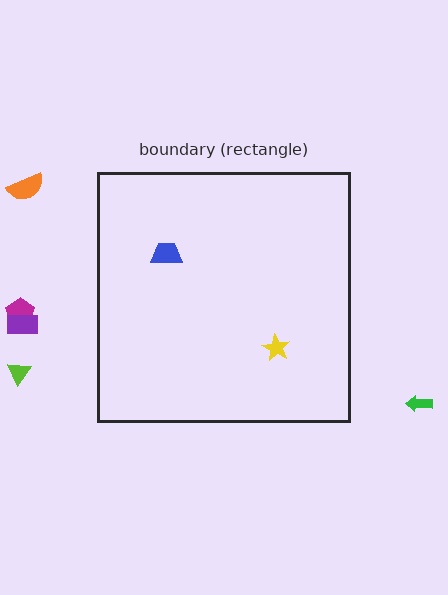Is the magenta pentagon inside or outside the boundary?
Outside.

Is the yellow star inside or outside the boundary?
Inside.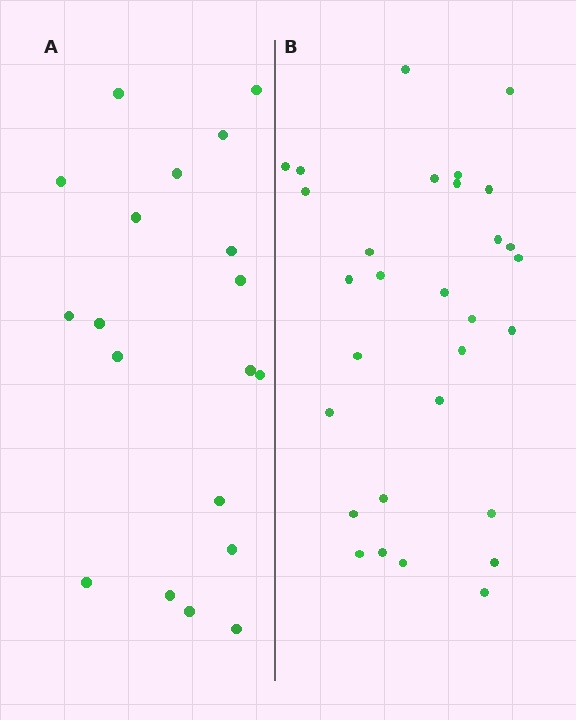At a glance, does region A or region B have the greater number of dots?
Region B (the right region) has more dots.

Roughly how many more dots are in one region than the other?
Region B has roughly 12 or so more dots than region A.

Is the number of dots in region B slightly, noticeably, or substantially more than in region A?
Region B has substantially more. The ratio is roughly 1.6 to 1.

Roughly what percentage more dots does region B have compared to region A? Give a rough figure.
About 60% more.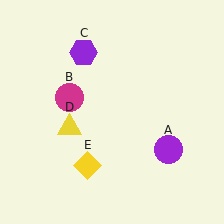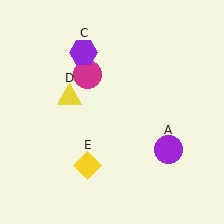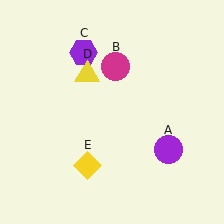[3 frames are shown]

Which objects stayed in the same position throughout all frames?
Purple circle (object A) and purple hexagon (object C) and yellow diamond (object E) remained stationary.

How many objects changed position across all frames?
2 objects changed position: magenta circle (object B), yellow triangle (object D).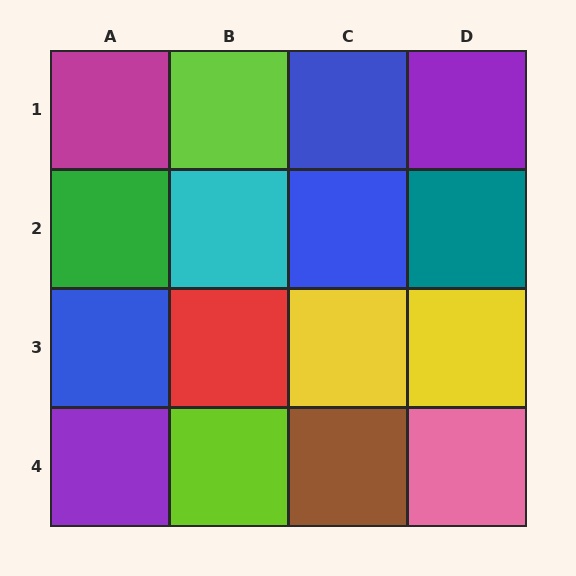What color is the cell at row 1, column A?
Magenta.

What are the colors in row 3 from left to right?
Blue, red, yellow, yellow.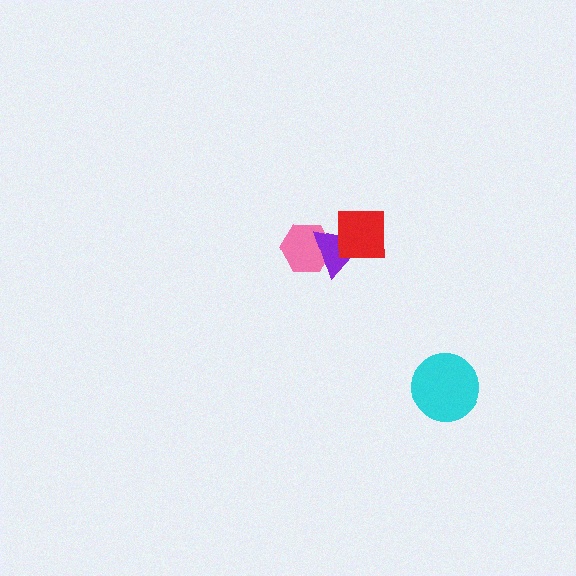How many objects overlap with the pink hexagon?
1 object overlaps with the pink hexagon.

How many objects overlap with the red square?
1 object overlaps with the red square.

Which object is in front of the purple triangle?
The red square is in front of the purple triangle.